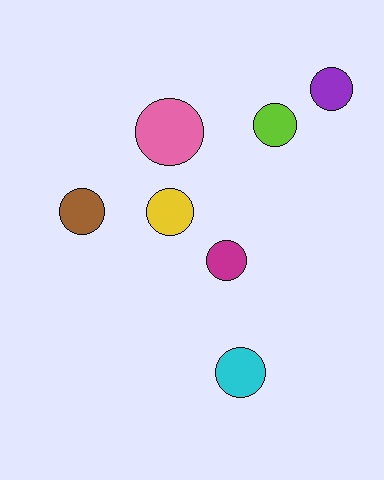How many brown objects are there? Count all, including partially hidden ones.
There is 1 brown object.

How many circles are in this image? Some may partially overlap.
There are 7 circles.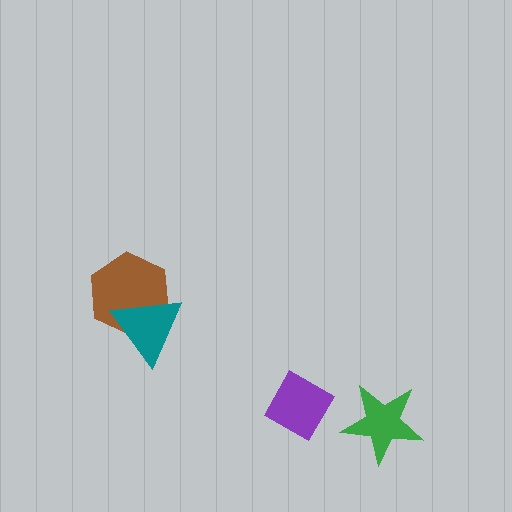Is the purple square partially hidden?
No, no other shape covers it.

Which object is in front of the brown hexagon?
The teal triangle is in front of the brown hexagon.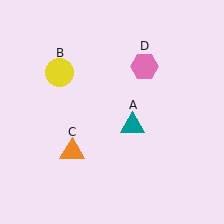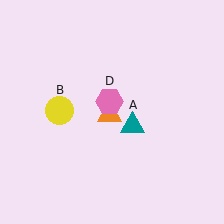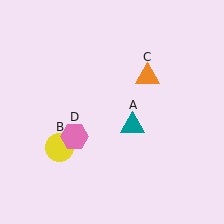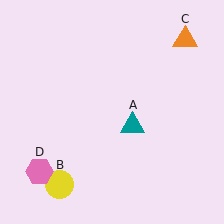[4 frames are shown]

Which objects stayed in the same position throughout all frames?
Teal triangle (object A) remained stationary.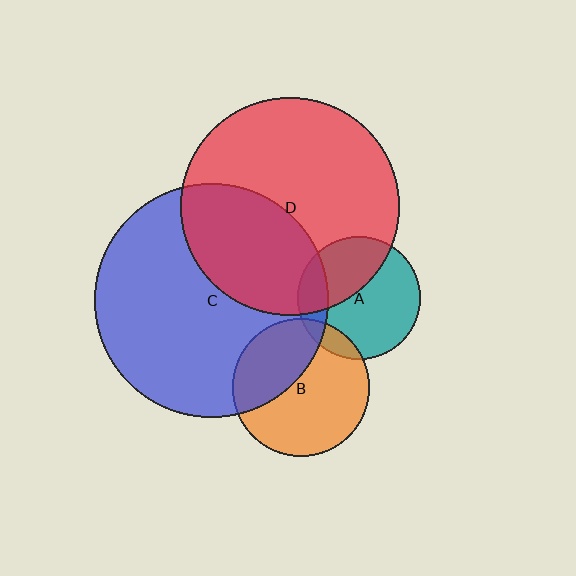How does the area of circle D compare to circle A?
Approximately 3.2 times.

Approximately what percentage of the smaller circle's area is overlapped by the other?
Approximately 35%.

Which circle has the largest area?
Circle C (blue).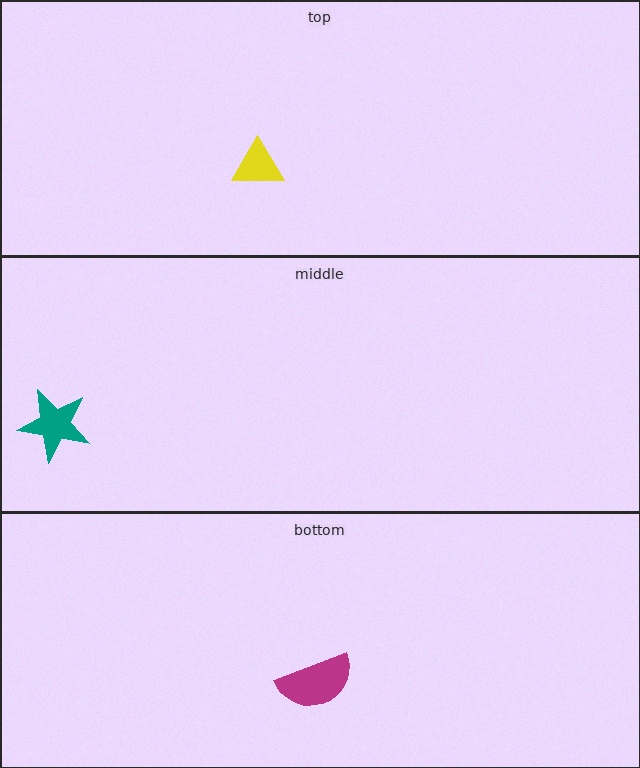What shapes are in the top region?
The yellow triangle.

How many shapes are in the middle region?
1.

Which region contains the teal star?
The middle region.